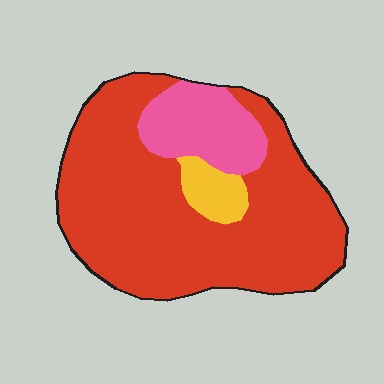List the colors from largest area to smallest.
From largest to smallest: red, pink, yellow.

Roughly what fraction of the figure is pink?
Pink covers around 15% of the figure.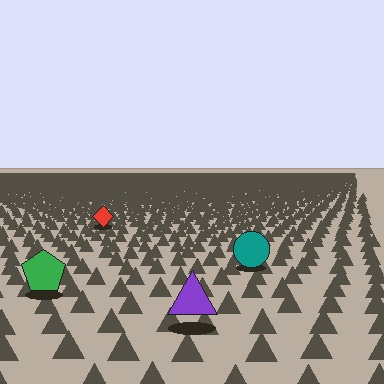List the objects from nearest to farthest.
From nearest to farthest: the purple triangle, the green pentagon, the teal circle, the red diamond.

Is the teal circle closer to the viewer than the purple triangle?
No. The purple triangle is closer — you can tell from the texture gradient: the ground texture is coarser near it.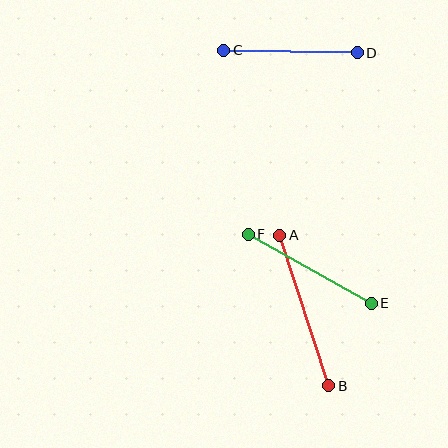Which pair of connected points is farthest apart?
Points A and B are farthest apart.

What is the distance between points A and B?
The distance is approximately 158 pixels.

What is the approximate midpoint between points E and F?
The midpoint is at approximately (310, 269) pixels.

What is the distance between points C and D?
The distance is approximately 134 pixels.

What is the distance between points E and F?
The distance is approximately 141 pixels.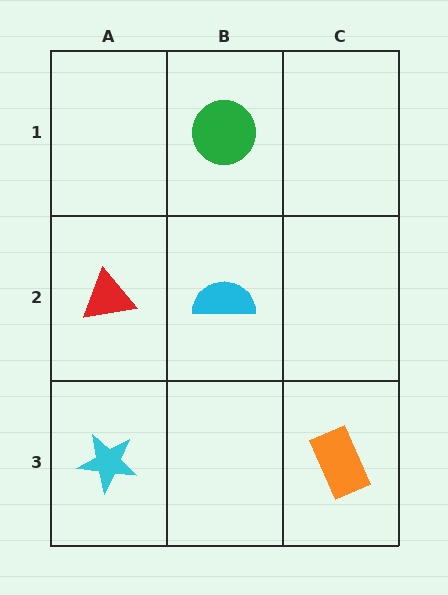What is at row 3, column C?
An orange rectangle.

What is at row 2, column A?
A red triangle.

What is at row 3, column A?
A cyan star.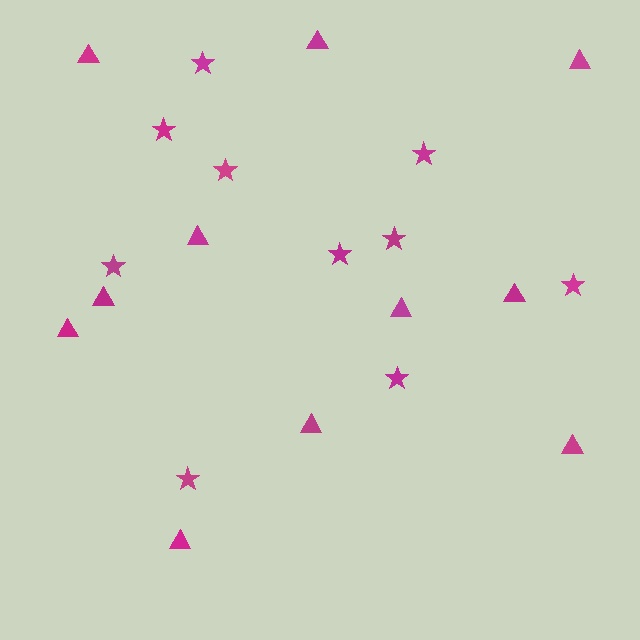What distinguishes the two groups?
There are 2 groups: one group of triangles (11) and one group of stars (10).